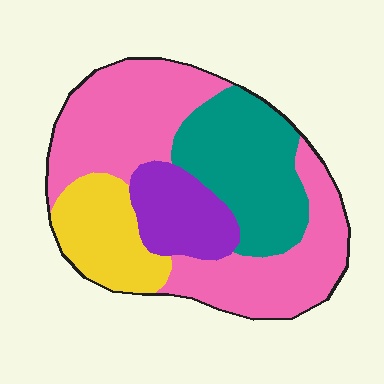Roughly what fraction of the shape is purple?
Purple covers around 15% of the shape.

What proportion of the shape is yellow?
Yellow takes up about one sixth (1/6) of the shape.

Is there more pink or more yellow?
Pink.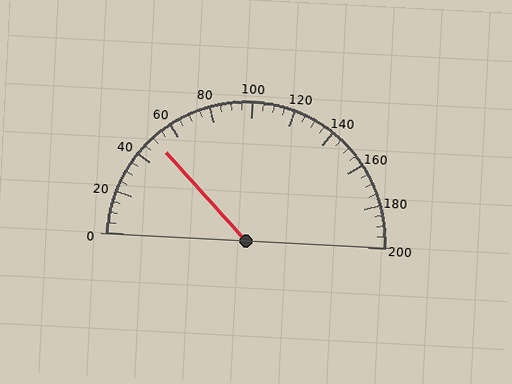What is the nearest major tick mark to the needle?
The nearest major tick mark is 40.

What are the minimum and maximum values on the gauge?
The gauge ranges from 0 to 200.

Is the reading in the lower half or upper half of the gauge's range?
The reading is in the lower half of the range (0 to 200).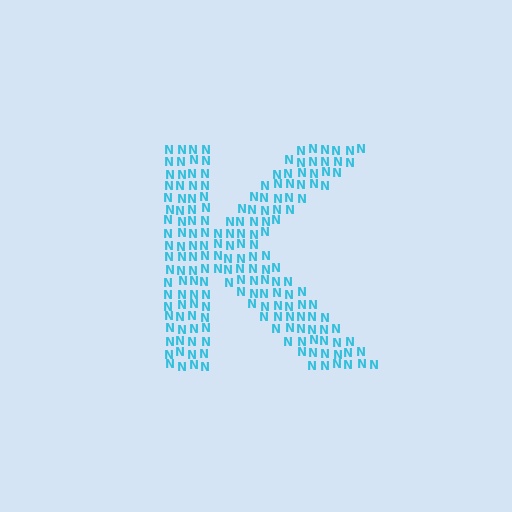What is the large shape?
The large shape is the letter K.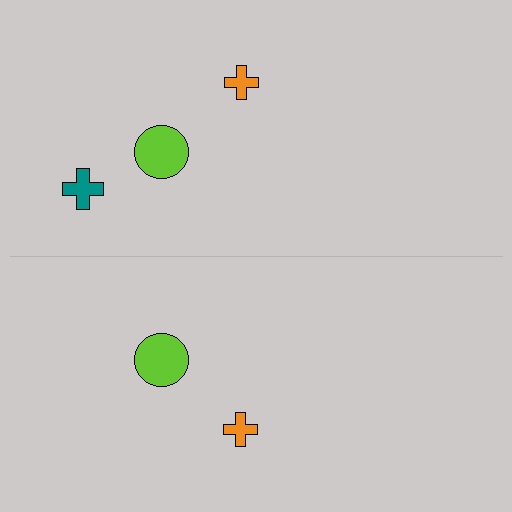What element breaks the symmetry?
A teal cross is missing from the bottom side.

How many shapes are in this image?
There are 5 shapes in this image.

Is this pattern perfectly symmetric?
No, the pattern is not perfectly symmetric. A teal cross is missing from the bottom side.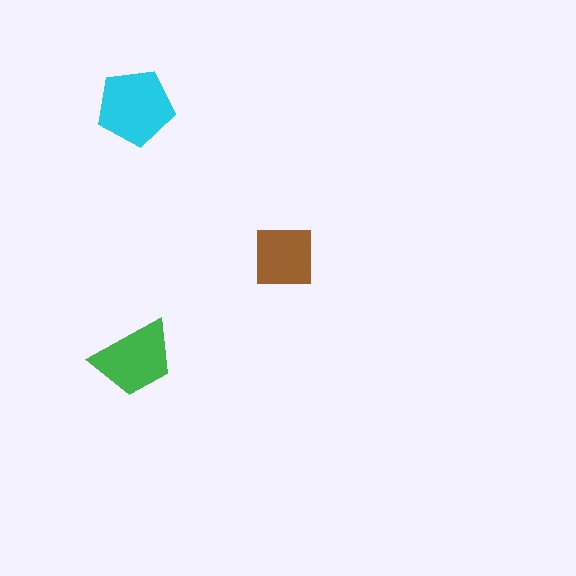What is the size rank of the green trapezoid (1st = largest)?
2nd.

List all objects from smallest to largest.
The brown square, the green trapezoid, the cyan pentagon.